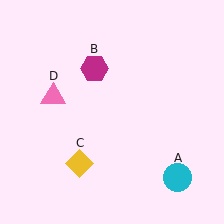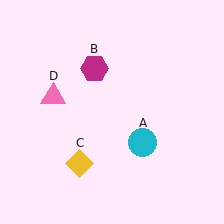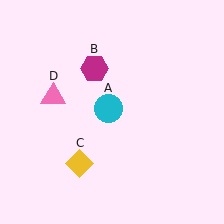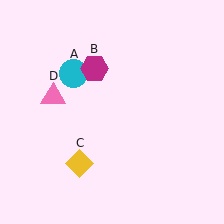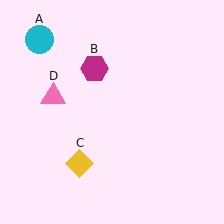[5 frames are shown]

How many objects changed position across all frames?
1 object changed position: cyan circle (object A).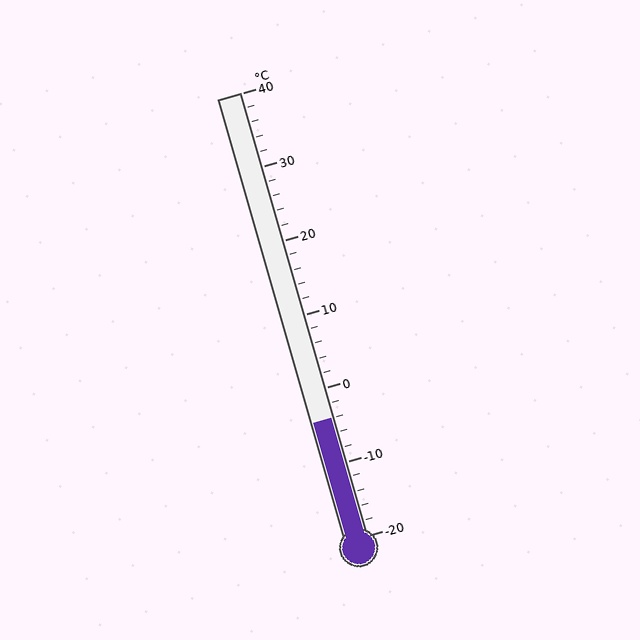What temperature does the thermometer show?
The thermometer shows approximately -4°C.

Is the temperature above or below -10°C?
The temperature is above -10°C.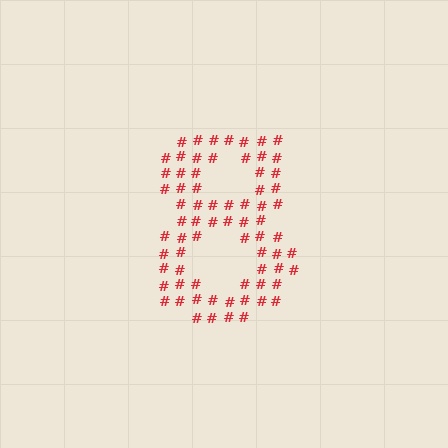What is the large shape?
The large shape is the digit 8.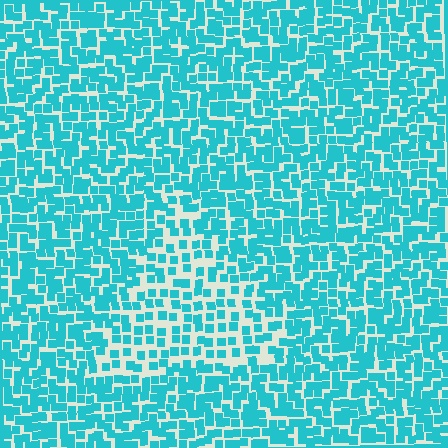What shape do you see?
I see a triangle.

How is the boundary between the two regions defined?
The boundary is defined by a change in element density (approximately 1.7x ratio). All elements are the same color, size, and shape.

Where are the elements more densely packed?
The elements are more densely packed outside the triangle boundary.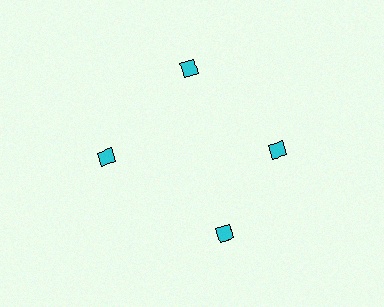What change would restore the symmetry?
The symmetry would be restored by rotating it back into even spacing with its neighbors so that all 4 diamonds sit at equal angles and equal distance from the center.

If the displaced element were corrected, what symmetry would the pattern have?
It would have 4-fold rotational symmetry — the pattern would map onto itself every 90 degrees.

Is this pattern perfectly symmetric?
No. The 4 cyan diamonds are arranged in a ring, but one element near the 6 o'clock position is rotated out of alignment along the ring, breaking the 4-fold rotational symmetry.